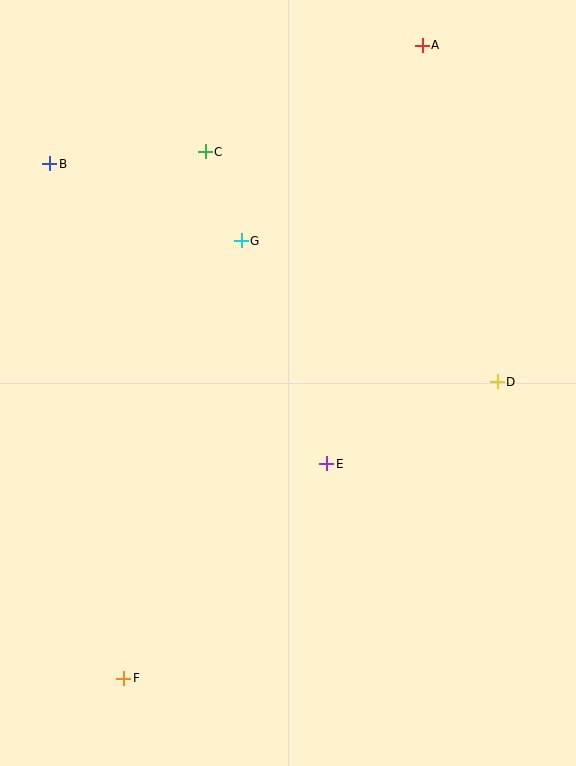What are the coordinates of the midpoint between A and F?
The midpoint between A and F is at (273, 362).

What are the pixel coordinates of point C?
Point C is at (205, 152).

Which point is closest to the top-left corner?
Point B is closest to the top-left corner.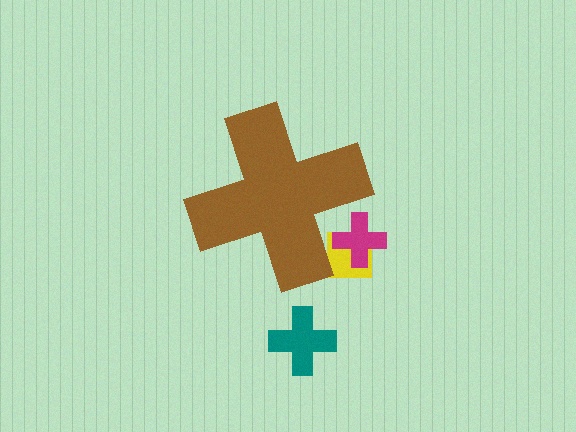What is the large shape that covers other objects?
A brown cross.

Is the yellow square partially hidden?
Yes, the yellow square is partially hidden behind the brown cross.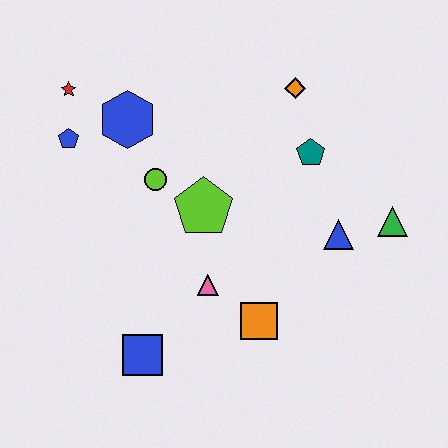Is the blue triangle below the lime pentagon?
Yes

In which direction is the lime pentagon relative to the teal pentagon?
The lime pentagon is to the left of the teal pentagon.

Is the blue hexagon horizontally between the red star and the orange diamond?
Yes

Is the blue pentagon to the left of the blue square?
Yes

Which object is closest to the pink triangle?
The orange square is closest to the pink triangle.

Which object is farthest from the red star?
The green triangle is farthest from the red star.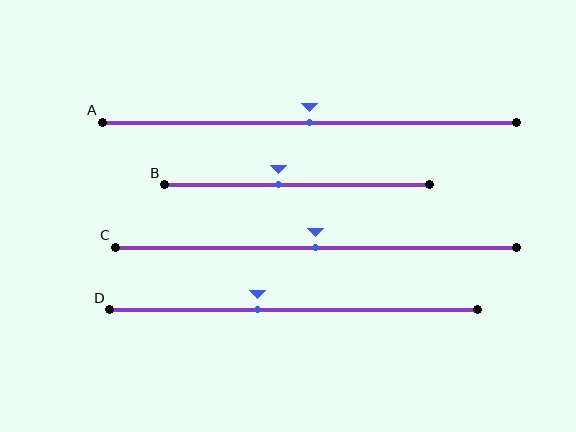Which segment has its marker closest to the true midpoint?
Segment A has its marker closest to the true midpoint.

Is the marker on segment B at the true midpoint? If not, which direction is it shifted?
No, the marker on segment B is shifted to the left by about 7% of the segment length.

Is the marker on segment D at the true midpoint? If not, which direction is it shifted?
No, the marker on segment D is shifted to the left by about 10% of the segment length.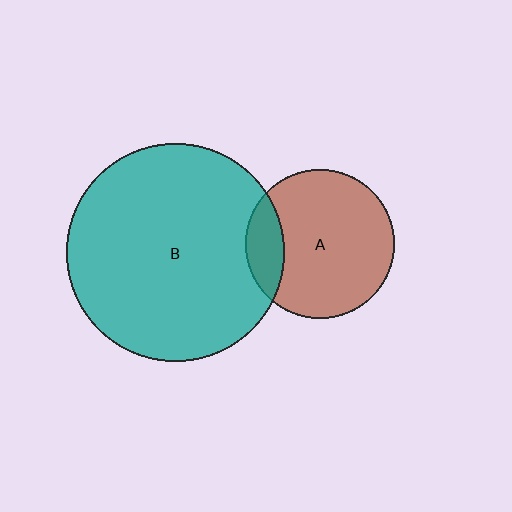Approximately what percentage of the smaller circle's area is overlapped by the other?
Approximately 15%.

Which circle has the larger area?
Circle B (teal).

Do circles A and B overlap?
Yes.